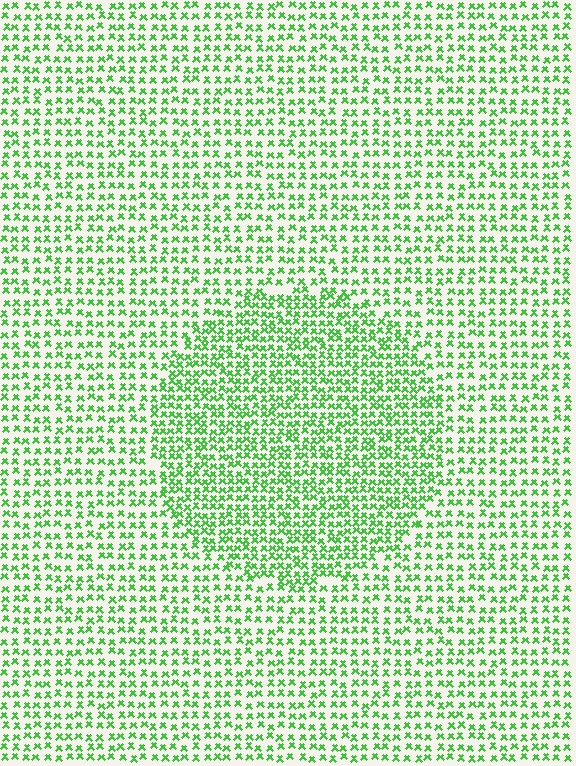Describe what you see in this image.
The image contains small green elements arranged at two different densities. A circle-shaped region is visible where the elements are more densely packed than the surrounding area.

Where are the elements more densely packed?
The elements are more densely packed inside the circle boundary.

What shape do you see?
I see a circle.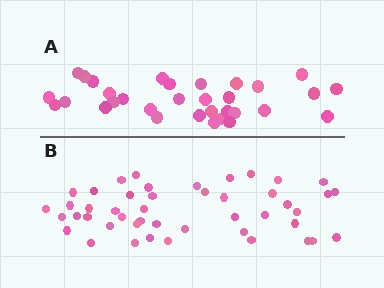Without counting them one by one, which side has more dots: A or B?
Region B (the bottom region) has more dots.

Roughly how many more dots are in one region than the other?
Region B has approximately 15 more dots than region A.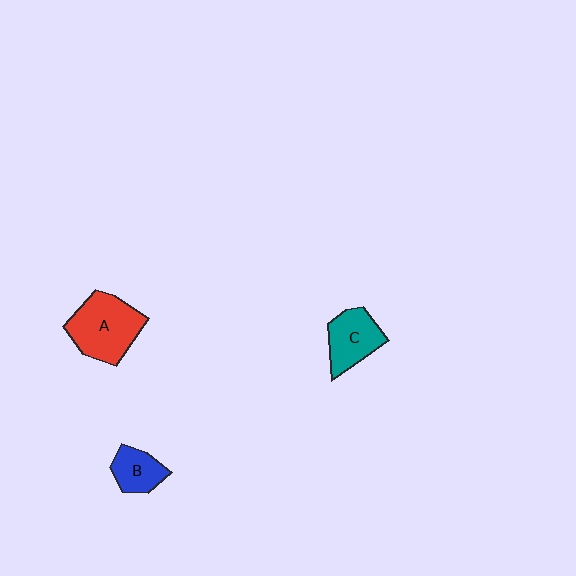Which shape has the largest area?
Shape A (red).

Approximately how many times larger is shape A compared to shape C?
Approximately 1.5 times.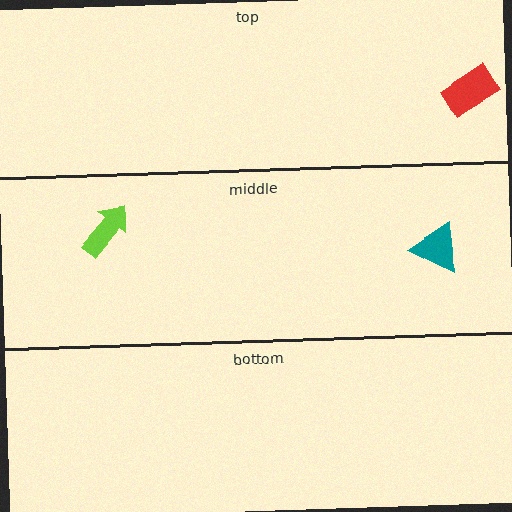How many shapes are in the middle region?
2.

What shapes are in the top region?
The red rectangle.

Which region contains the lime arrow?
The middle region.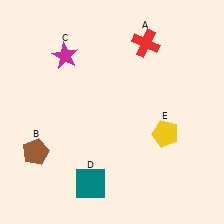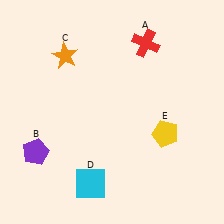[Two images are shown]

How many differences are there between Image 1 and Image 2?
There are 3 differences between the two images.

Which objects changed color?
B changed from brown to purple. C changed from magenta to orange. D changed from teal to cyan.